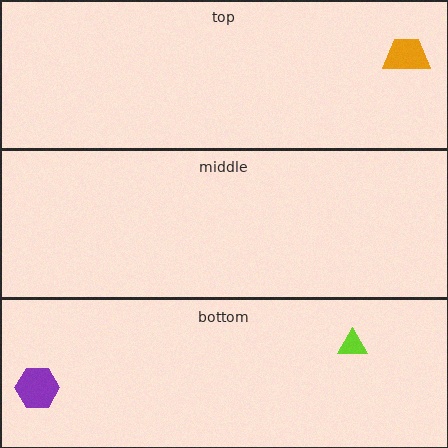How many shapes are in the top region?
1.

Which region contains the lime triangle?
The bottom region.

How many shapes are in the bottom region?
2.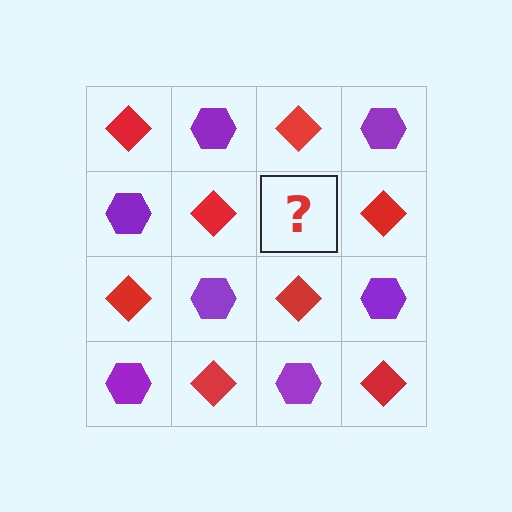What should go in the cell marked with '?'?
The missing cell should contain a purple hexagon.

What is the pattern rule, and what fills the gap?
The rule is that it alternates red diamond and purple hexagon in a checkerboard pattern. The gap should be filled with a purple hexagon.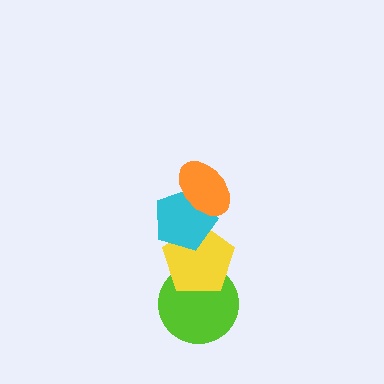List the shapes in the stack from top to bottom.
From top to bottom: the orange ellipse, the cyan pentagon, the yellow pentagon, the lime circle.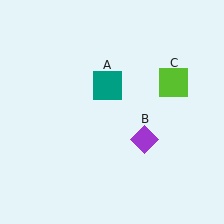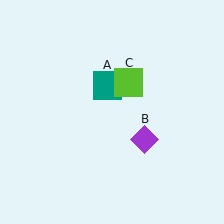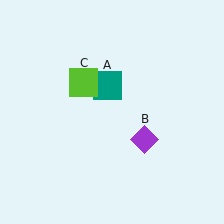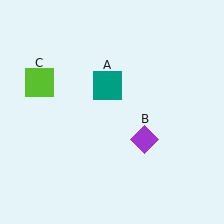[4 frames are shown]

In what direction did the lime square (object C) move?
The lime square (object C) moved left.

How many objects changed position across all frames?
1 object changed position: lime square (object C).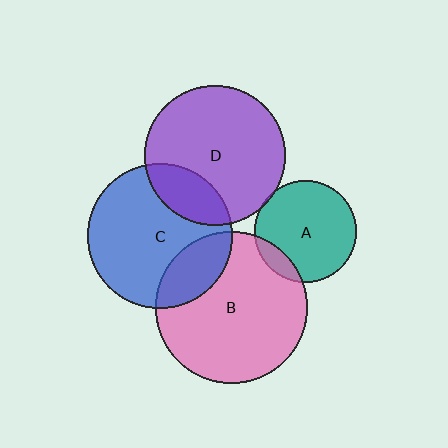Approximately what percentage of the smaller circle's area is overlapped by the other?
Approximately 20%.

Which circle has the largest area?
Circle B (pink).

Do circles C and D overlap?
Yes.